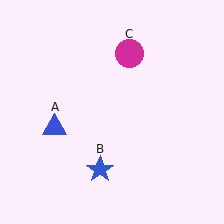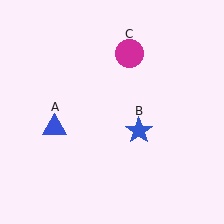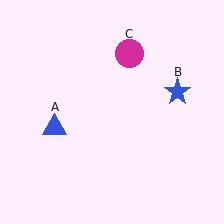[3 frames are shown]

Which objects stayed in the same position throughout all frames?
Blue triangle (object A) and magenta circle (object C) remained stationary.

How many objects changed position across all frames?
1 object changed position: blue star (object B).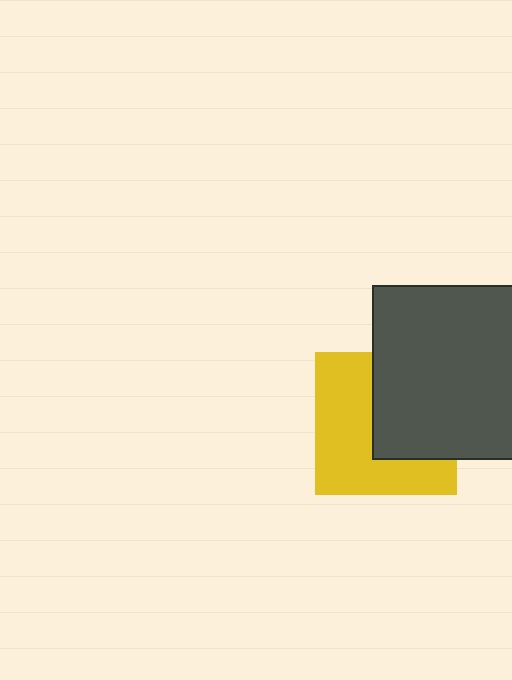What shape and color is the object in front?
The object in front is a dark gray square.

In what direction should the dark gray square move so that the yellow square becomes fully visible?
The dark gray square should move right. That is the shortest direction to clear the overlap and leave the yellow square fully visible.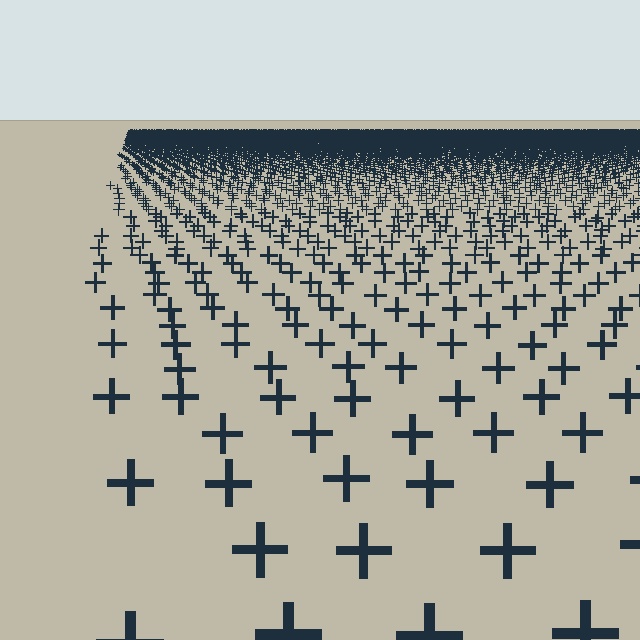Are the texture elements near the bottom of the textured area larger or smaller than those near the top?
Larger. Near the bottom, elements are closer to the viewer and appear at a bigger on-screen size.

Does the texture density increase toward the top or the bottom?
Density increases toward the top.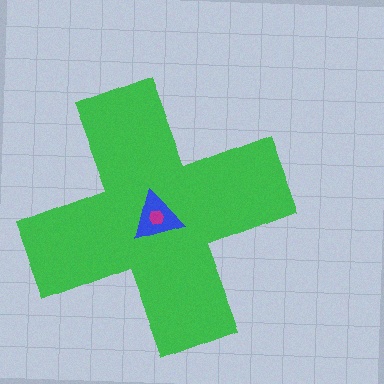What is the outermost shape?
The green cross.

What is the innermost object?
The magenta hexagon.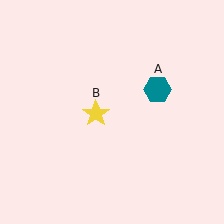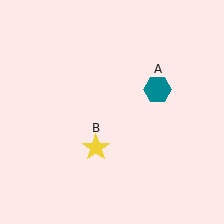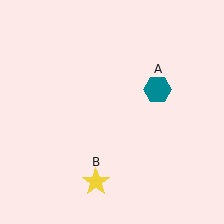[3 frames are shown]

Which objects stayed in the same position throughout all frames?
Teal hexagon (object A) remained stationary.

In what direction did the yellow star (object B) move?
The yellow star (object B) moved down.